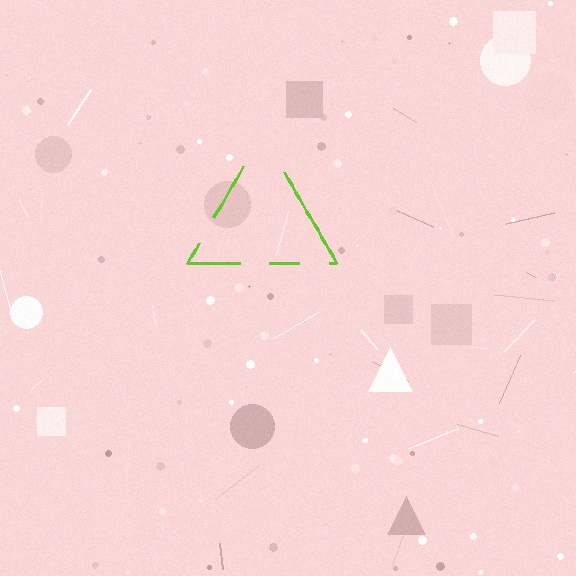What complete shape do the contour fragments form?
The contour fragments form a triangle.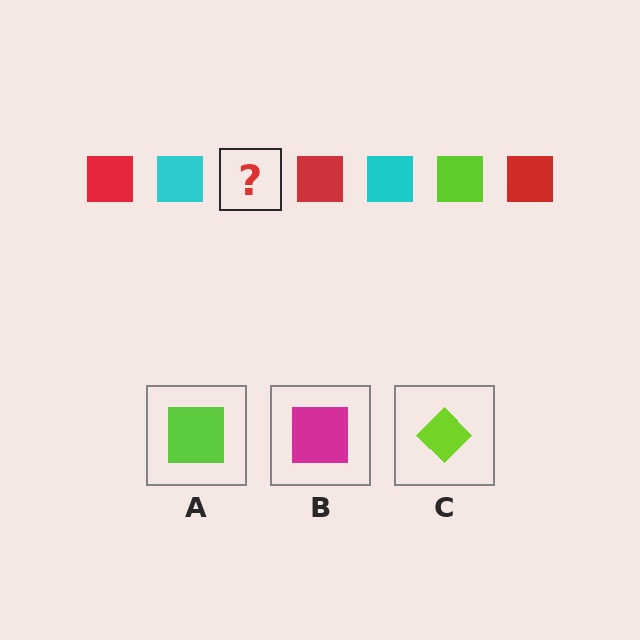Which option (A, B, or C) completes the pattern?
A.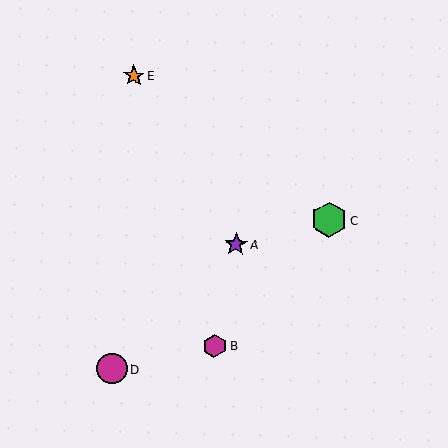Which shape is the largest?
The green hexagon (labeled C) is the largest.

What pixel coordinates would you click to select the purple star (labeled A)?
Click at (236, 245) to select the purple star A.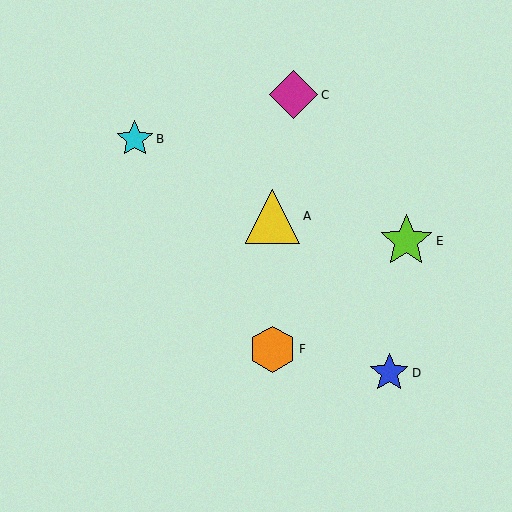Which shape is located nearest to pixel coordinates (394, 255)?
The lime star (labeled E) at (406, 241) is nearest to that location.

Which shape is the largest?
The yellow triangle (labeled A) is the largest.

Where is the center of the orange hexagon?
The center of the orange hexagon is at (273, 349).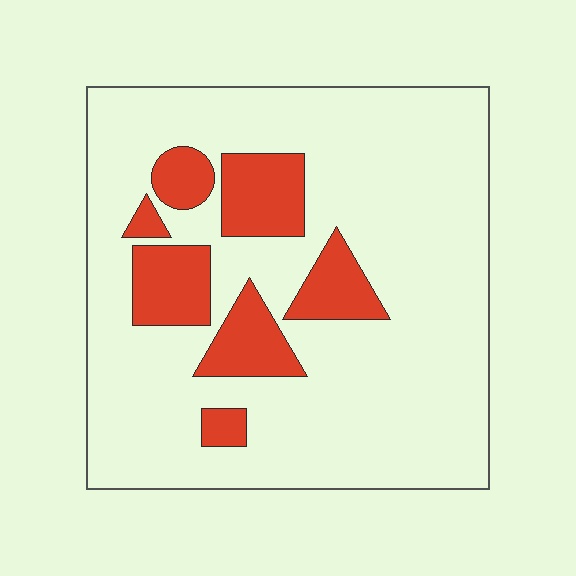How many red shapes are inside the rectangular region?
7.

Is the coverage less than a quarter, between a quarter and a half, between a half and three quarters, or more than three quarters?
Less than a quarter.